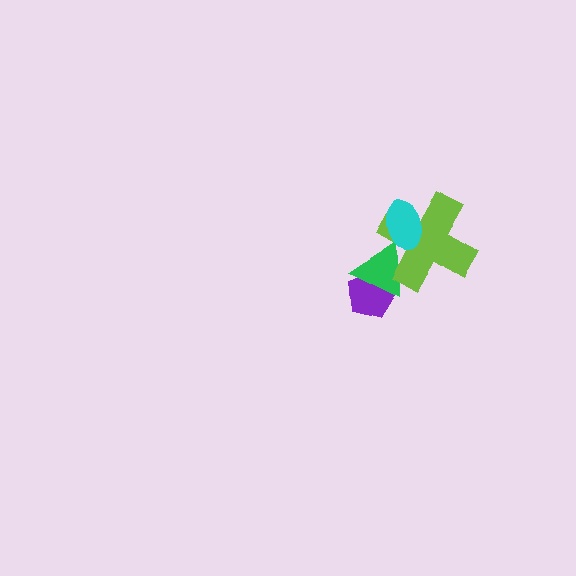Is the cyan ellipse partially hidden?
No, no other shape covers it.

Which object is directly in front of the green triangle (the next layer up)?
The lime cross is directly in front of the green triangle.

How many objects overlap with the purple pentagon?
1 object overlaps with the purple pentagon.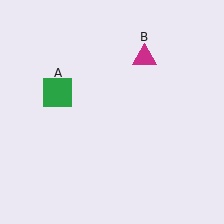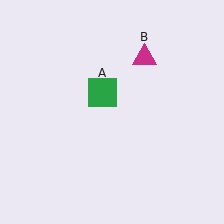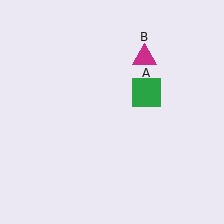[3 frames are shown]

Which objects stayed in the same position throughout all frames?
Magenta triangle (object B) remained stationary.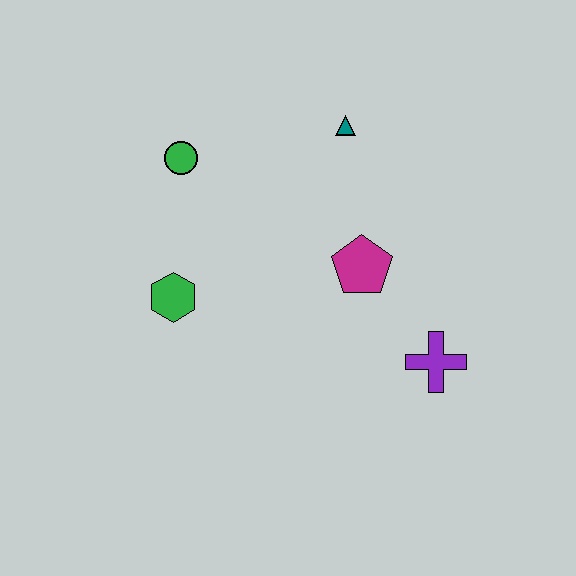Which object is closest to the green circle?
The green hexagon is closest to the green circle.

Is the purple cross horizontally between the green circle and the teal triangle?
No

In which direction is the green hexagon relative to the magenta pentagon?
The green hexagon is to the left of the magenta pentagon.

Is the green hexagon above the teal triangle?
No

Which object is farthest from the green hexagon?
The purple cross is farthest from the green hexagon.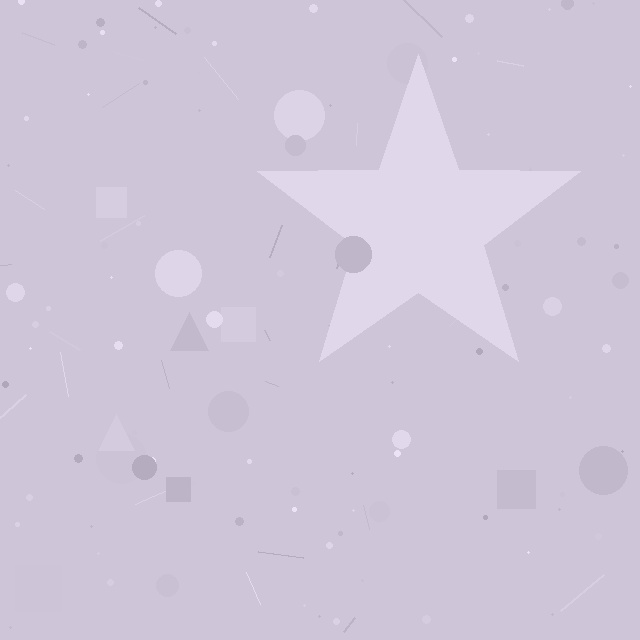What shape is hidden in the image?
A star is hidden in the image.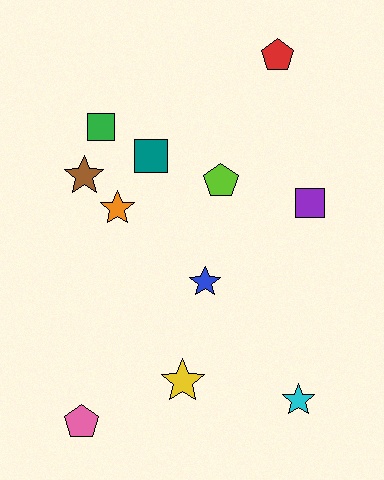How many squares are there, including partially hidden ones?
There are 3 squares.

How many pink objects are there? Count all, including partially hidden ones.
There is 1 pink object.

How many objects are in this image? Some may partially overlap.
There are 11 objects.